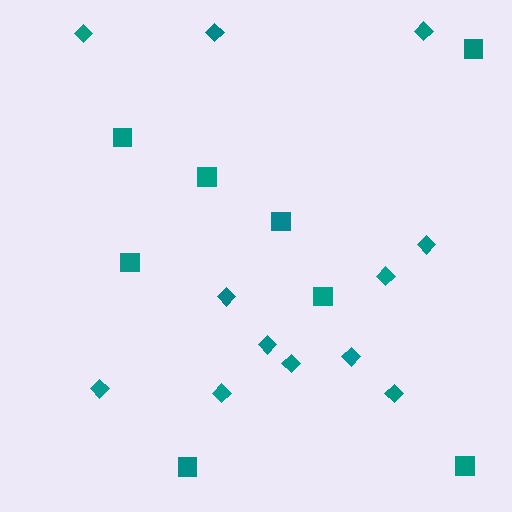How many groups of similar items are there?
There are 2 groups: one group of squares (8) and one group of diamonds (12).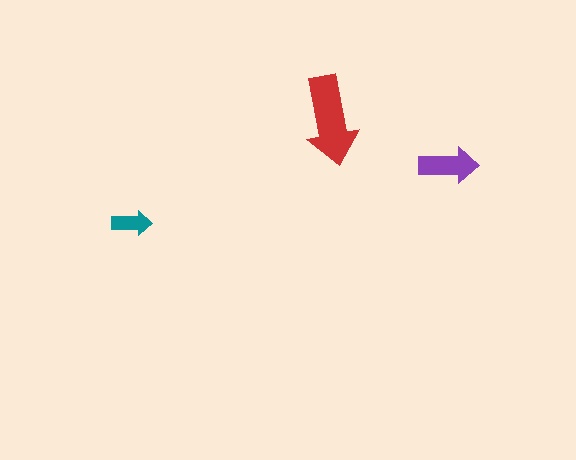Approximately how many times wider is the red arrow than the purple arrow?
About 1.5 times wider.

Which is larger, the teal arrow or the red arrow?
The red one.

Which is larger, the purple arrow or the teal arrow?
The purple one.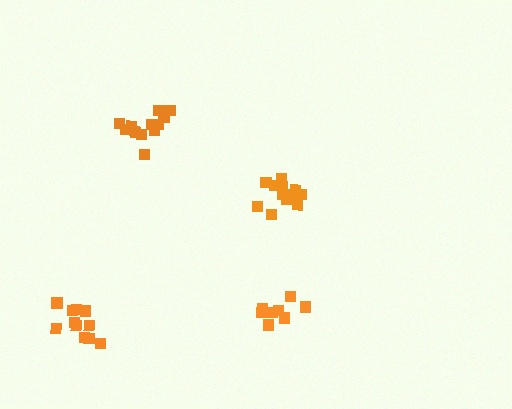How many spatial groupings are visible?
There are 4 spatial groupings.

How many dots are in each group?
Group 1: 13 dots, Group 2: 8 dots, Group 3: 11 dots, Group 4: 13 dots (45 total).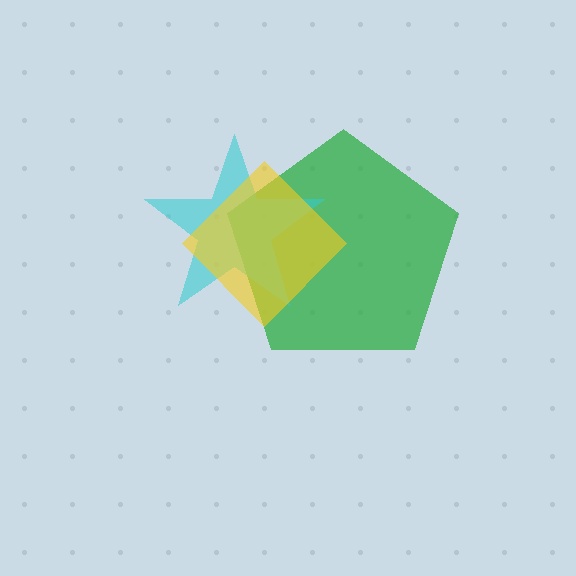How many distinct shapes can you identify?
There are 3 distinct shapes: a green pentagon, a cyan star, a yellow diamond.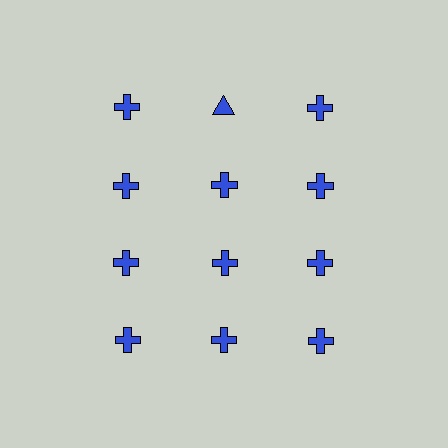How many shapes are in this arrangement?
There are 12 shapes arranged in a grid pattern.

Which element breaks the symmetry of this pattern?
The blue triangle in the top row, second from left column breaks the symmetry. All other shapes are blue crosses.